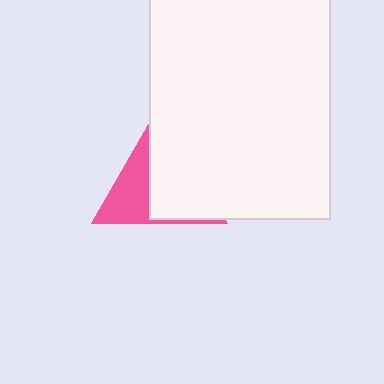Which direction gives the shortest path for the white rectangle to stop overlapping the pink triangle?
Moving right gives the shortest separation.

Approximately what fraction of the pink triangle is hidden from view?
Roughly 60% of the pink triangle is hidden behind the white rectangle.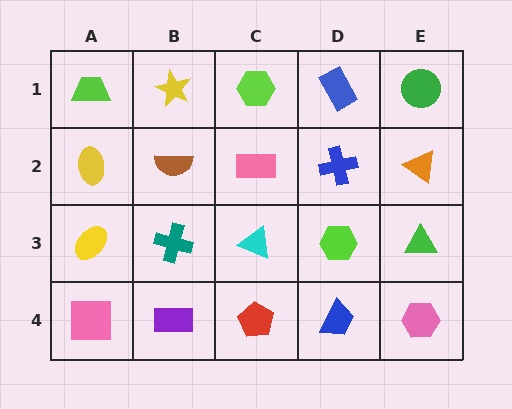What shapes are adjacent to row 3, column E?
An orange triangle (row 2, column E), a pink hexagon (row 4, column E), a lime hexagon (row 3, column D).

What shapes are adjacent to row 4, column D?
A lime hexagon (row 3, column D), a red pentagon (row 4, column C), a pink hexagon (row 4, column E).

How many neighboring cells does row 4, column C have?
3.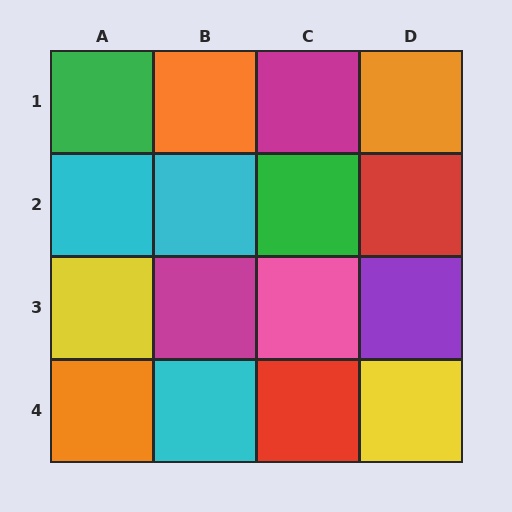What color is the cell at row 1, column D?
Orange.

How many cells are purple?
1 cell is purple.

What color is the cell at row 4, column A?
Orange.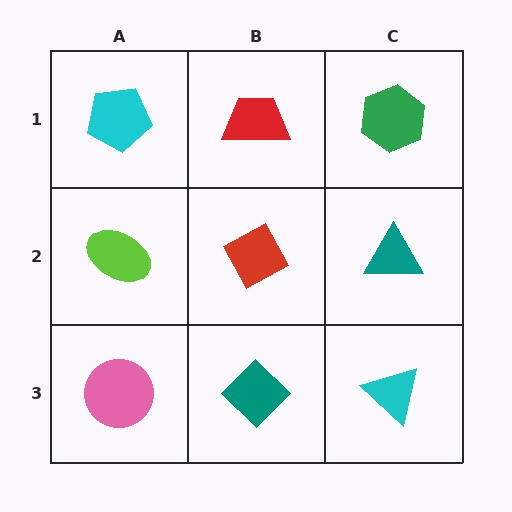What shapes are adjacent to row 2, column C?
A green hexagon (row 1, column C), a cyan triangle (row 3, column C), a red diamond (row 2, column B).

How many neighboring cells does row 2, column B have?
4.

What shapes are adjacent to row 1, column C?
A teal triangle (row 2, column C), a red trapezoid (row 1, column B).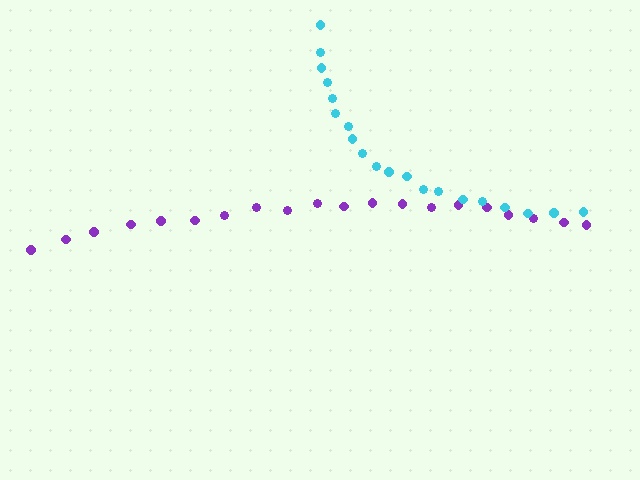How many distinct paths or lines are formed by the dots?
There are 2 distinct paths.